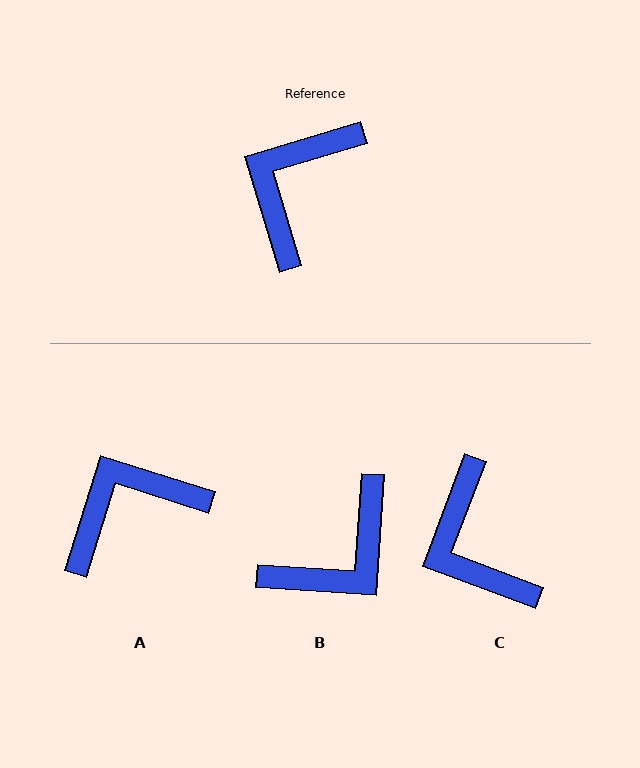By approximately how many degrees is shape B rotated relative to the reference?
Approximately 160 degrees counter-clockwise.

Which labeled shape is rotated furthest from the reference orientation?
B, about 160 degrees away.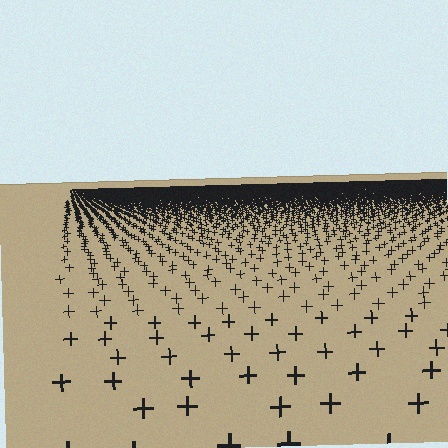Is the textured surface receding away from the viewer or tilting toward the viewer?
The surface is receding away from the viewer. Texture elements get smaller and denser toward the top.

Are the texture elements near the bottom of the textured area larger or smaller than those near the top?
Larger. Near the bottom, elements are closer to the viewer and appear at a bigger on-screen size.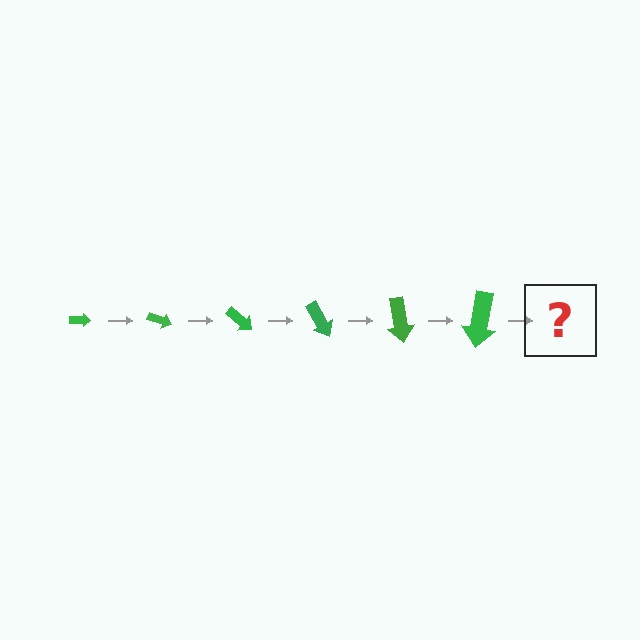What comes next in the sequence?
The next element should be an arrow, larger than the previous one and rotated 120 degrees from the start.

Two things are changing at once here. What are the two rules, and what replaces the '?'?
The two rules are that the arrow grows larger each step and it rotates 20 degrees each step. The '?' should be an arrow, larger than the previous one and rotated 120 degrees from the start.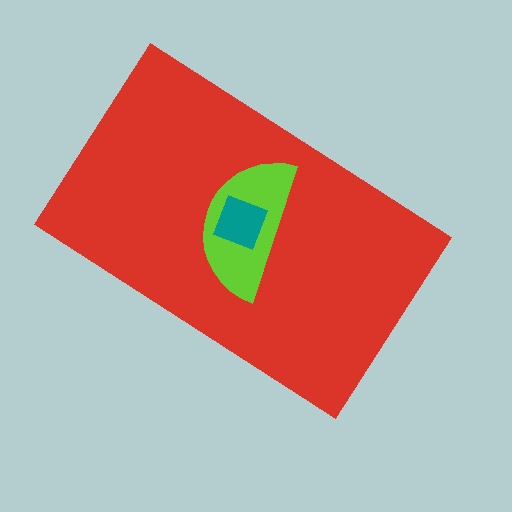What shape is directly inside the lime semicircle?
The teal diamond.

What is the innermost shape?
The teal diamond.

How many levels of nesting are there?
3.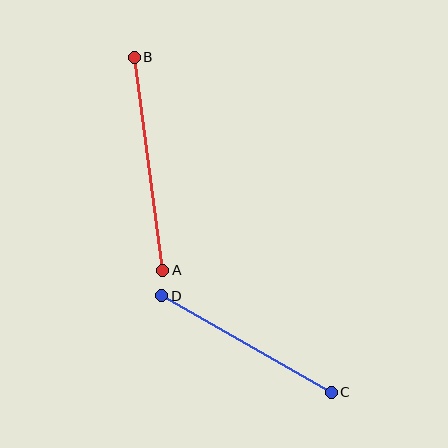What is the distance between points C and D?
The distance is approximately 195 pixels.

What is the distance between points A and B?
The distance is approximately 215 pixels.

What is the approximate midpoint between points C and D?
The midpoint is at approximately (247, 344) pixels.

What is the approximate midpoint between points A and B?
The midpoint is at approximately (148, 164) pixels.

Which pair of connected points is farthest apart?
Points A and B are farthest apart.